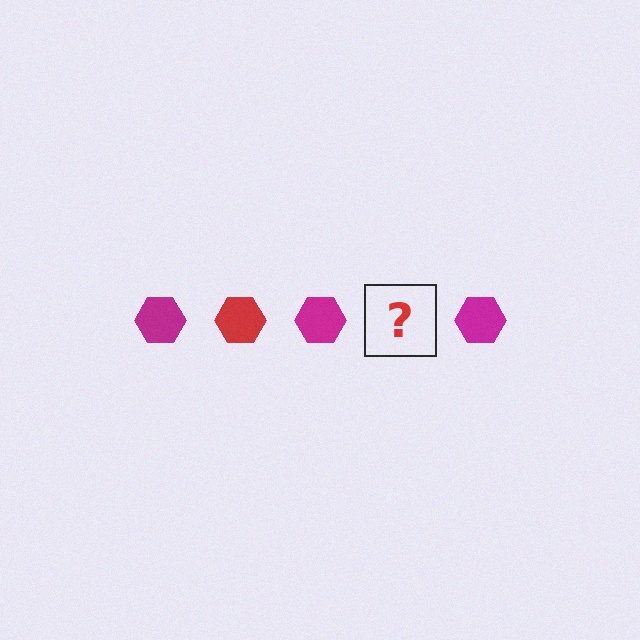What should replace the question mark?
The question mark should be replaced with a red hexagon.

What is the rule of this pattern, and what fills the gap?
The rule is that the pattern cycles through magenta, red hexagons. The gap should be filled with a red hexagon.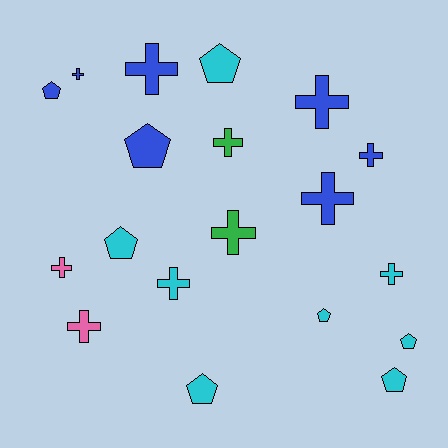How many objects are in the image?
There are 19 objects.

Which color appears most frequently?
Cyan, with 8 objects.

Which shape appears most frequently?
Cross, with 11 objects.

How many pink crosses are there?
There are 2 pink crosses.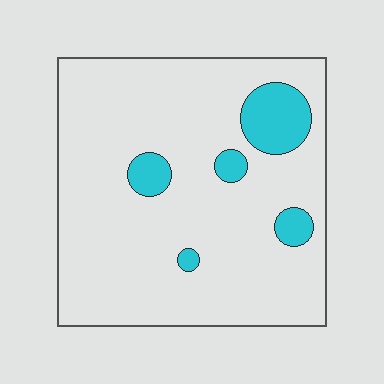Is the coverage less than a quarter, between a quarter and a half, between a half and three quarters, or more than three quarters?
Less than a quarter.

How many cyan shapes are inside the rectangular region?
5.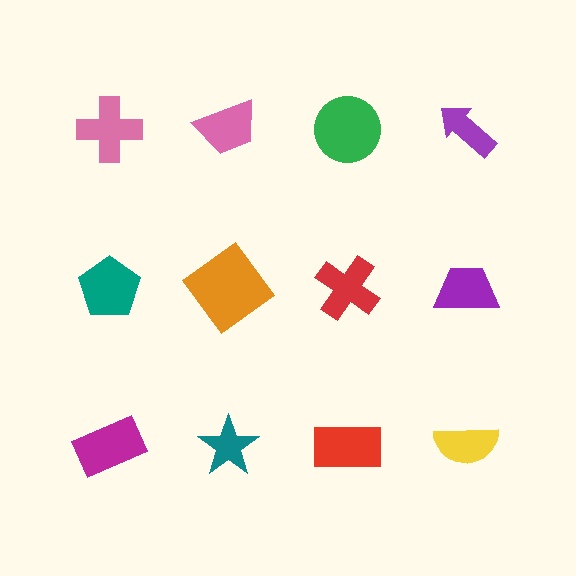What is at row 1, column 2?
A pink trapezoid.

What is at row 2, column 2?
An orange diamond.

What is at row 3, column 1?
A magenta rectangle.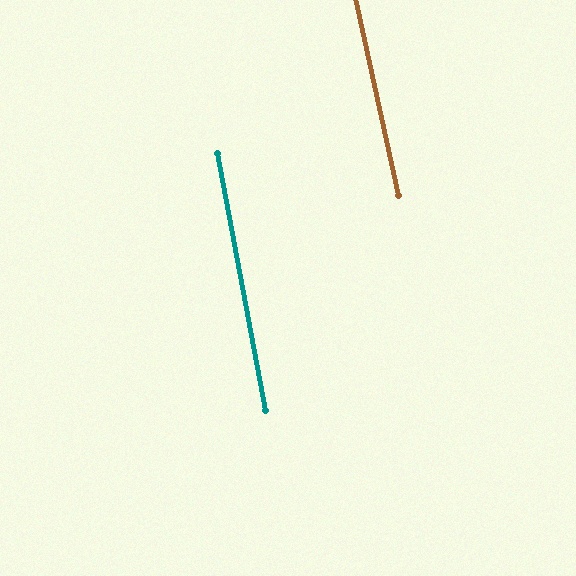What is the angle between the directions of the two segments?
Approximately 2 degrees.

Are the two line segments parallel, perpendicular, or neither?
Parallel — their directions differ by only 1.7°.